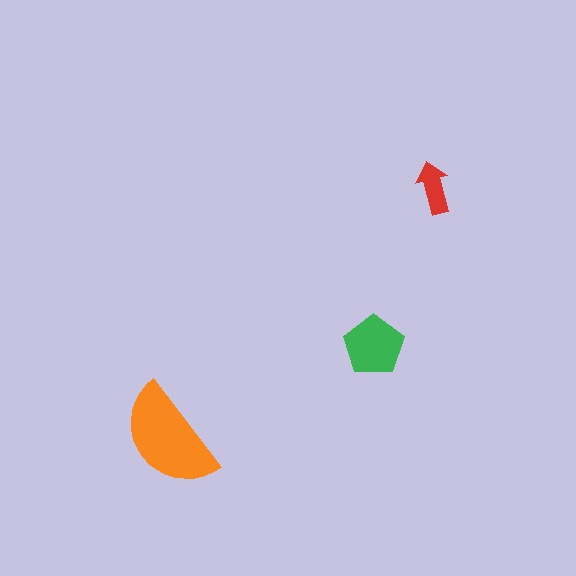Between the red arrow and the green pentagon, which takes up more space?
The green pentagon.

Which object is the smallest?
The red arrow.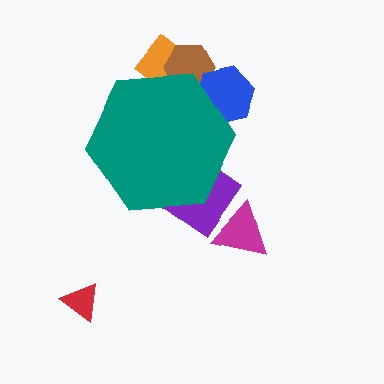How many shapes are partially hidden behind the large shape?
4 shapes are partially hidden.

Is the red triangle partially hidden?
No, the red triangle is fully visible.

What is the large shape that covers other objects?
A teal hexagon.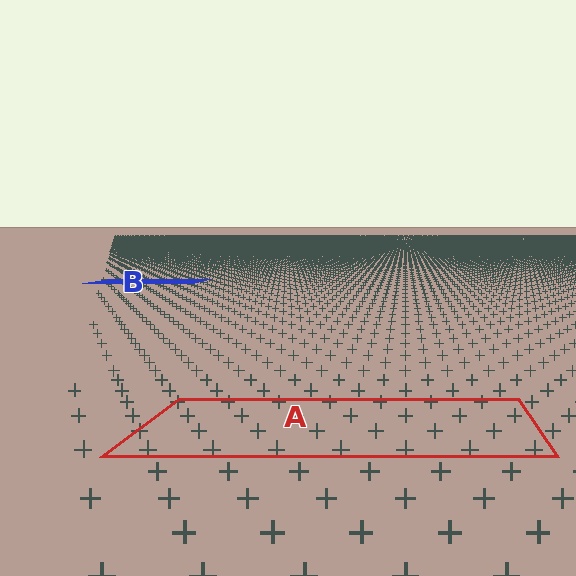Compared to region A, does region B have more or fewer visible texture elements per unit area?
Region B has more texture elements per unit area — they are packed more densely because it is farther away.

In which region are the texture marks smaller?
The texture marks are smaller in region B, because it is farther away.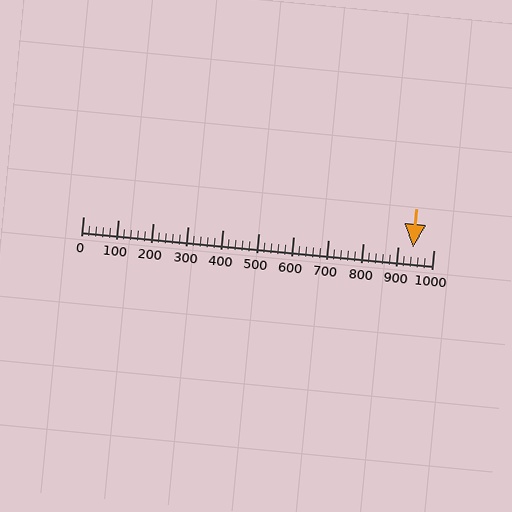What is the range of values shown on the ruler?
The ruler shows values from 0 to 1000.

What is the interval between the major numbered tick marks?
The major tick marks are spaced 100 units apart.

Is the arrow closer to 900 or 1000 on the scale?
The arrow is closer to 900.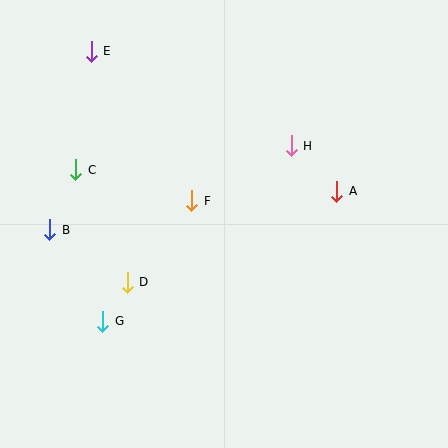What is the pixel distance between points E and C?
The distance between E and C is 119 pixels.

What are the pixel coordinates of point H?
Point H is at (291, 146).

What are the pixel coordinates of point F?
Point F is at (192, 201).